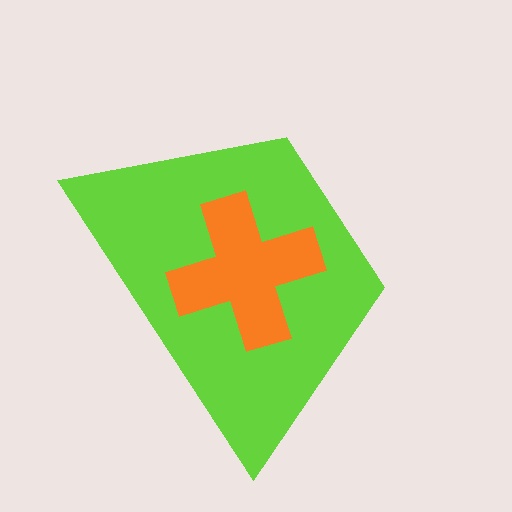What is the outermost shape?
The lime trapezoid.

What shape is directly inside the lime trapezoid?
The orange cross.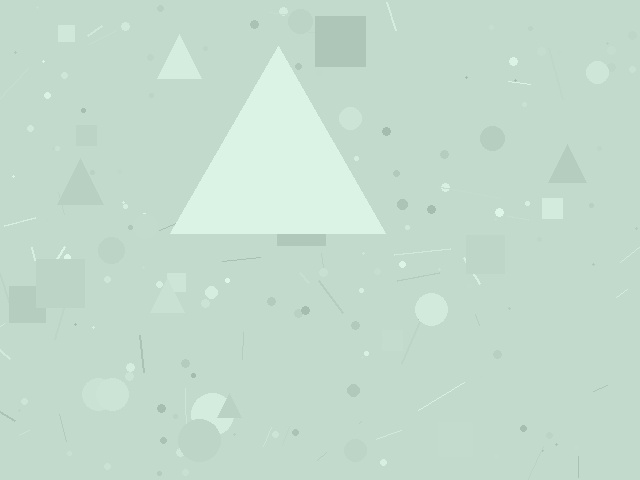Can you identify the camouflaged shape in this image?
The camouflaged shape is a triangle.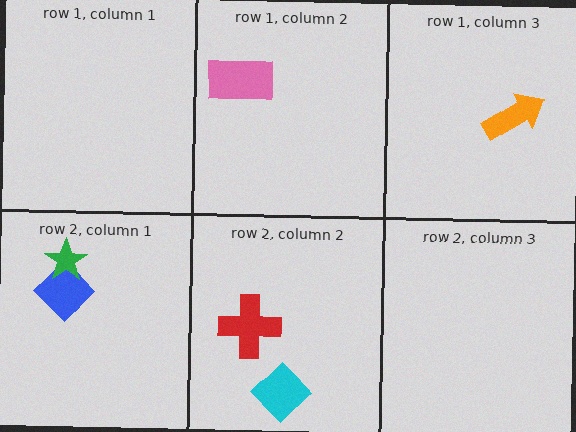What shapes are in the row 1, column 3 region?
The orange arrow.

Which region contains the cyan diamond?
The row 2, column 2 region.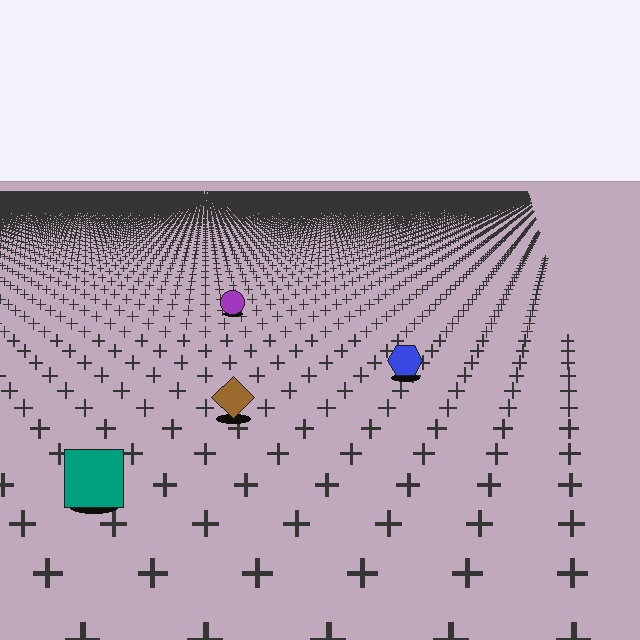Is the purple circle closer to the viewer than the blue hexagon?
No. The blue hexagon is closer — you can tell from the texture gradient: the ground texture is coarser near it.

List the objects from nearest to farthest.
From nearest to farthest: the teal square, the brown diamond, the blue hexagon, the purple circle.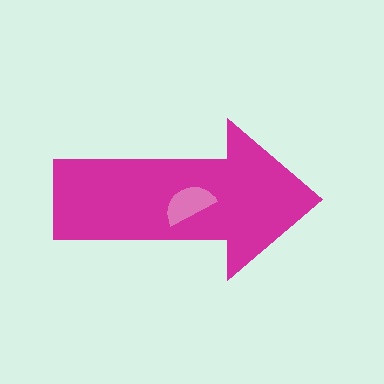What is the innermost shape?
The pink semicircle.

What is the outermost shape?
The magenta arrow.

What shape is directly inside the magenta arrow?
The pink semicircle.